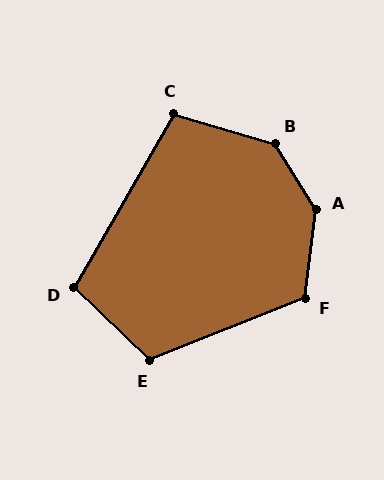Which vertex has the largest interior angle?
A, at approximately 142 degrees.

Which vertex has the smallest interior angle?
C, at approximately 104 degrees.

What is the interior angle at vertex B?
Approximately 138 degrees (obtuse).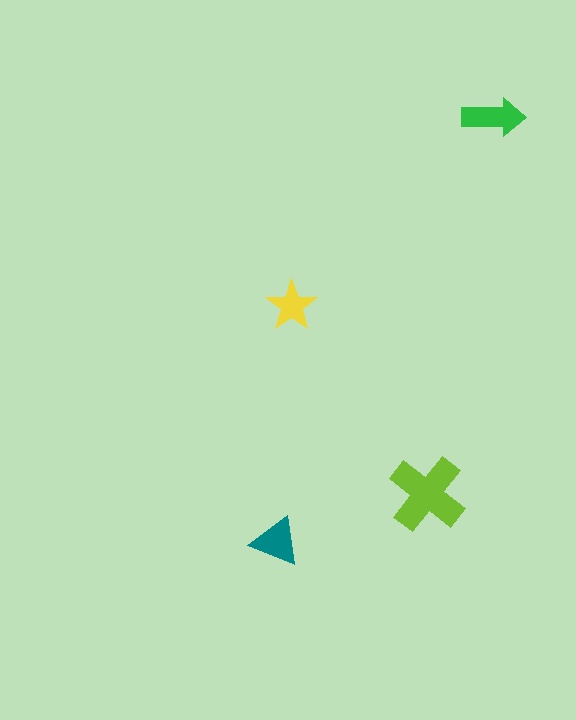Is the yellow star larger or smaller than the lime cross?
Smaller.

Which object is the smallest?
The yellow star.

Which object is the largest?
The lime cross.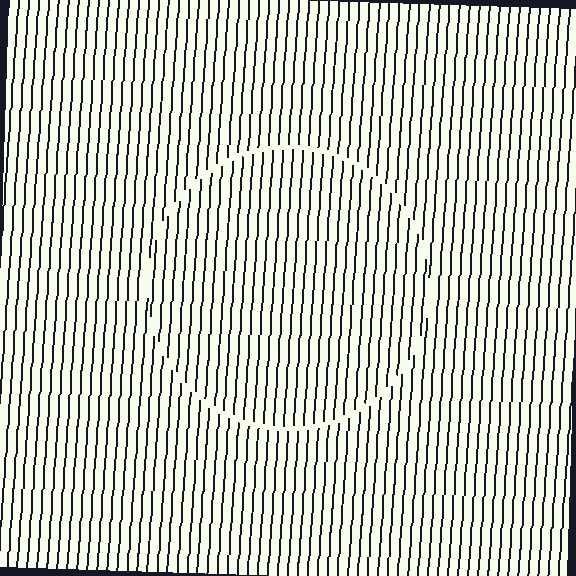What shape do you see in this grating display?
An illusory circle. The interior of the shape contains the same grating, shifted by half a period — the contour is defined by the phase discontinuity where line-ends from the inner and outer gratings abut.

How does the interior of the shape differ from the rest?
The interior of the shape contains the same grating, shifted by half a period — the contour is defined by the phase discontinuity where line-ends from the inner and outer gratings abut.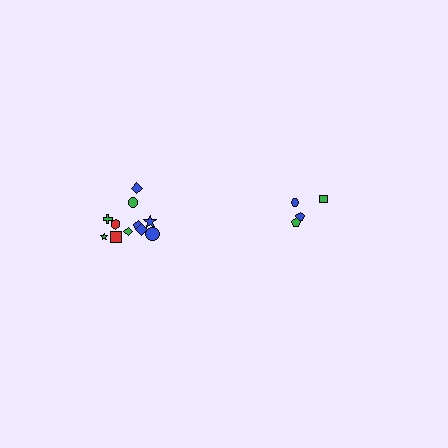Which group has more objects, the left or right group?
The left group.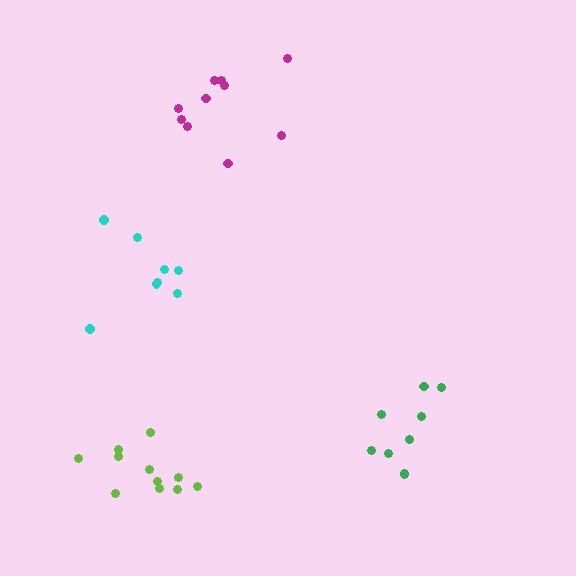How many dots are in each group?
Group 1: 9 dots, Group 2: 8 dots, Group 3: 10 dots, Group 4: 11 dots (38 total).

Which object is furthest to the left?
The cyan cluster is leftmost.